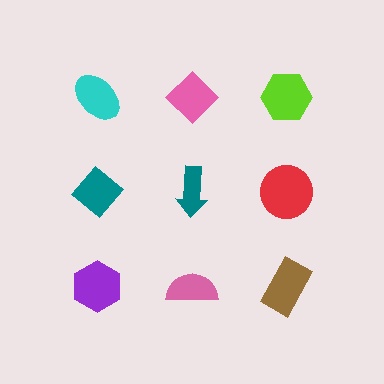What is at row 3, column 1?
A purple hexagon.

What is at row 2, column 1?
A teal diamond.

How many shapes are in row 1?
3 shapes.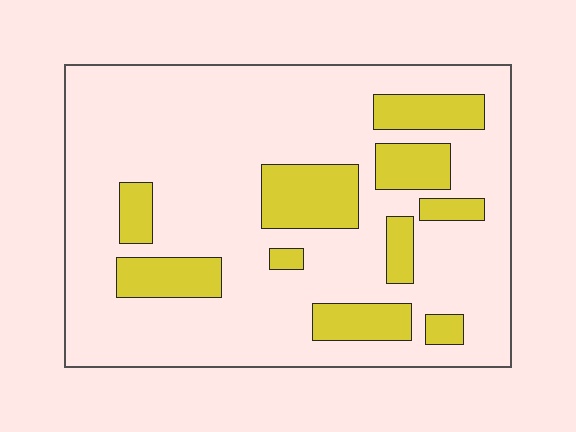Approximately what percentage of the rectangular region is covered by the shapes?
Approximately 20%.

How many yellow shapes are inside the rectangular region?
10.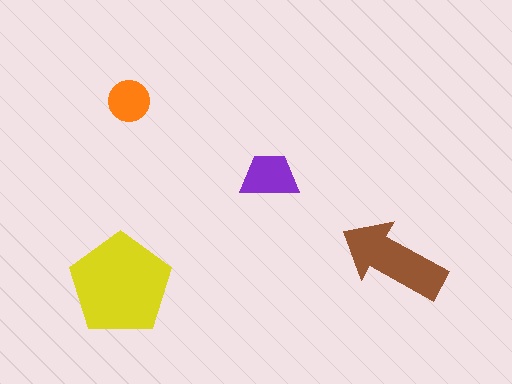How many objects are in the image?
There are 4 objects in the image.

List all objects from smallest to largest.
The orange circle, the purple trapezoid, the brown arrow, the yellow pentagon.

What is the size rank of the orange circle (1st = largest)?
4th.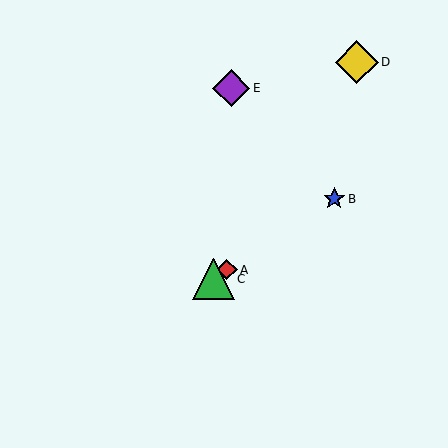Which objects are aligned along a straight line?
Objects A, B, C are aligned along a straight line.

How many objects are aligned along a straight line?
3 objects (A, B, C) are aligned along a straight line.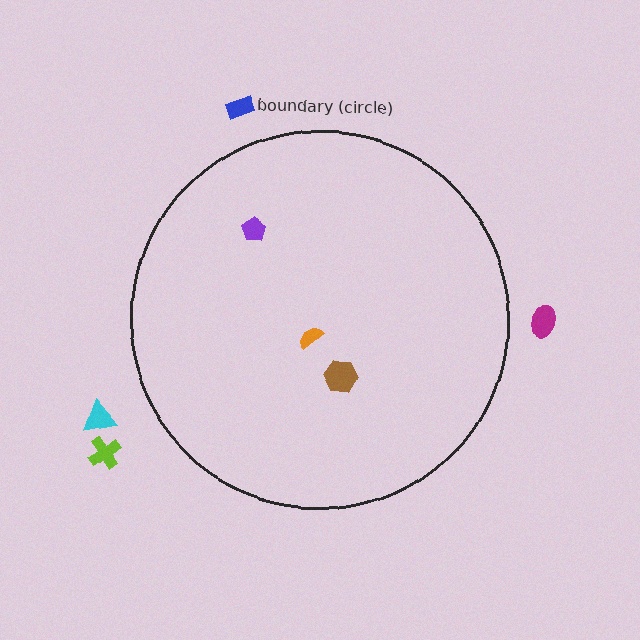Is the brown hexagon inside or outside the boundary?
Inside.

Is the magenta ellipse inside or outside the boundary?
Outside.